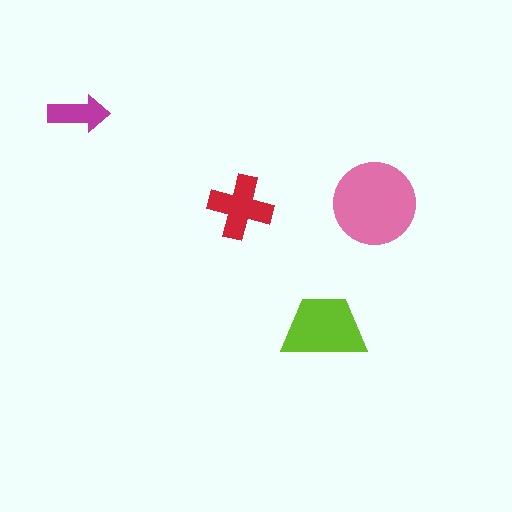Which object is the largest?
The pink circle.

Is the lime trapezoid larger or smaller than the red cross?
Larger.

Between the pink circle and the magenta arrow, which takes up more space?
The pink circle.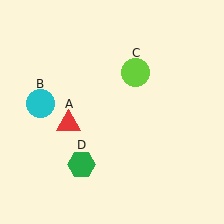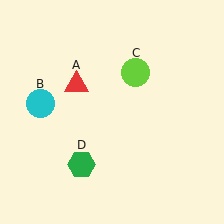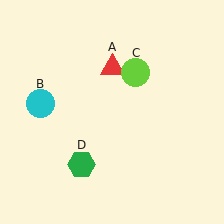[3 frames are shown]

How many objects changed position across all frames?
1 object changed position: red triangle (object A).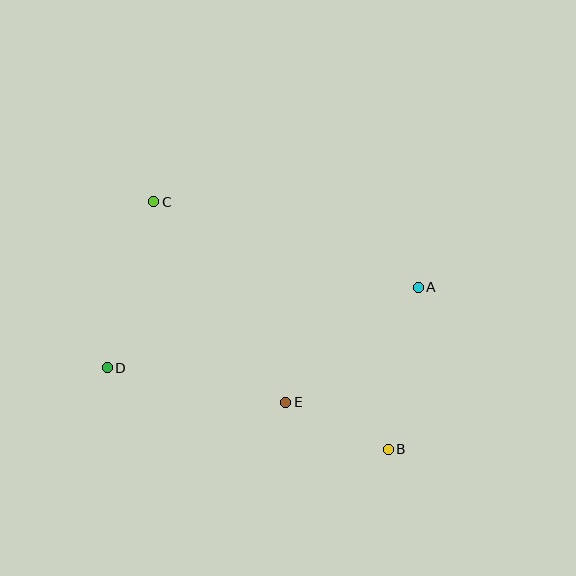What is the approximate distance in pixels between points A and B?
The distance between A and B is approximately 165 pixels.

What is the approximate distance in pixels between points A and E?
The distance between A and E is approximately 175 pixels.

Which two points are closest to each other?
Points B and E are closest to each other.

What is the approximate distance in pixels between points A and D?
The distance between A and D is approximately 321 pixels.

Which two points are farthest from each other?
Points B and C are farthest from each other.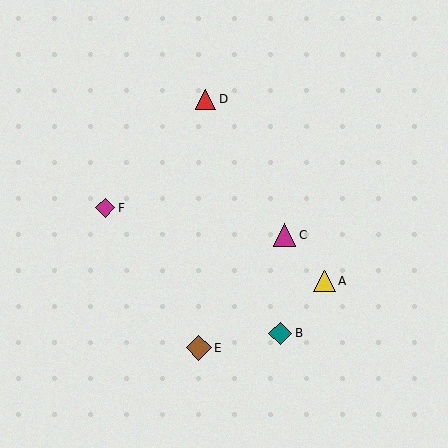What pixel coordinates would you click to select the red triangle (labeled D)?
Click at (206, 99) to select the red triangle D.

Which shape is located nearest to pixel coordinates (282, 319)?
The teal diamond (labeled B) at (280, 333) is nearest to that location.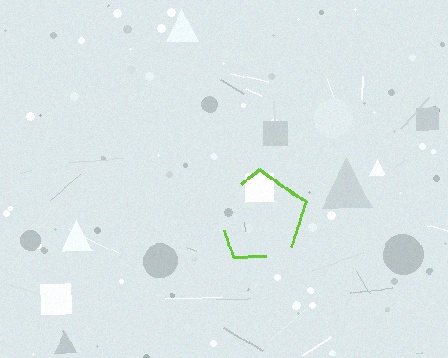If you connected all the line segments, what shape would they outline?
They would outline a pentagon.